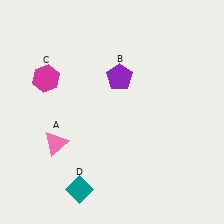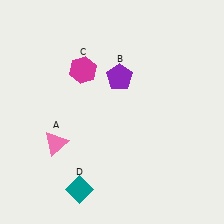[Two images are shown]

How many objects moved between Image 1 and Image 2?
1 object moved between the two images.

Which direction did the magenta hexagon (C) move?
The magenta hexagon (C) moved right.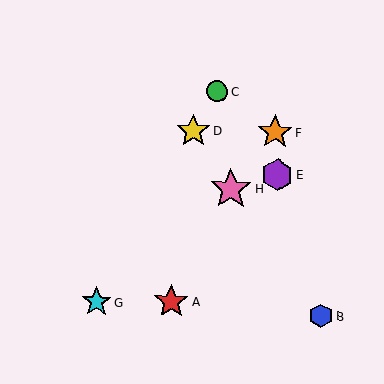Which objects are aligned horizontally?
Objects D, F are aligned horizontally.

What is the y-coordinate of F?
Object F is at y≈132.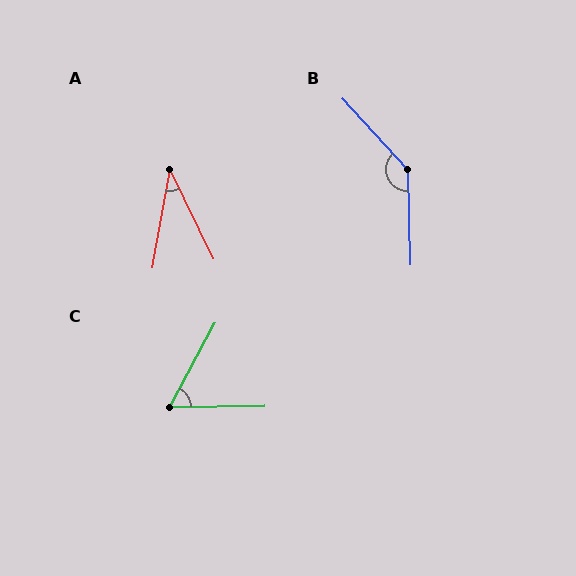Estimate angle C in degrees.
Approximately 61 degrees.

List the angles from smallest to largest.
A (36°), C (61°), B (139°).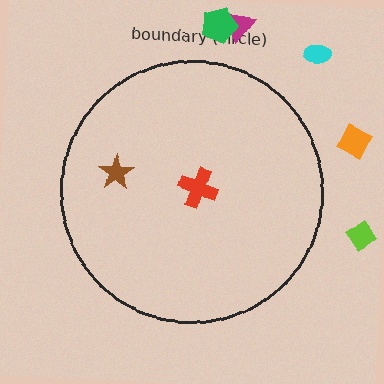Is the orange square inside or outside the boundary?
Outside.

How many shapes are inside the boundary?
2 inside, 5 outside.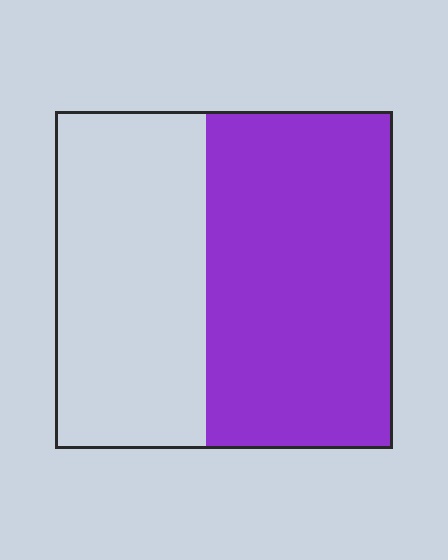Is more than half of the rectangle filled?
Yes.